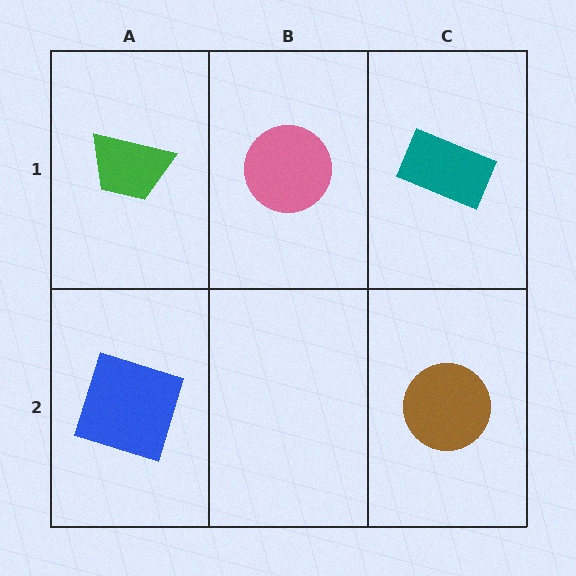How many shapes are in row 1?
3 shapes.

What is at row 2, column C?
A brown circle.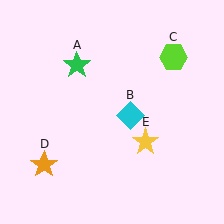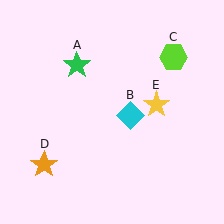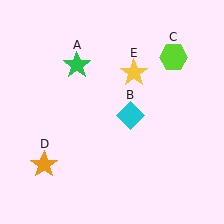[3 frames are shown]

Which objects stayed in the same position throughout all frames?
Green star (object A) and cyan diamond (object B) and lime hexagon (object C) and orange star (object D) remained stationary.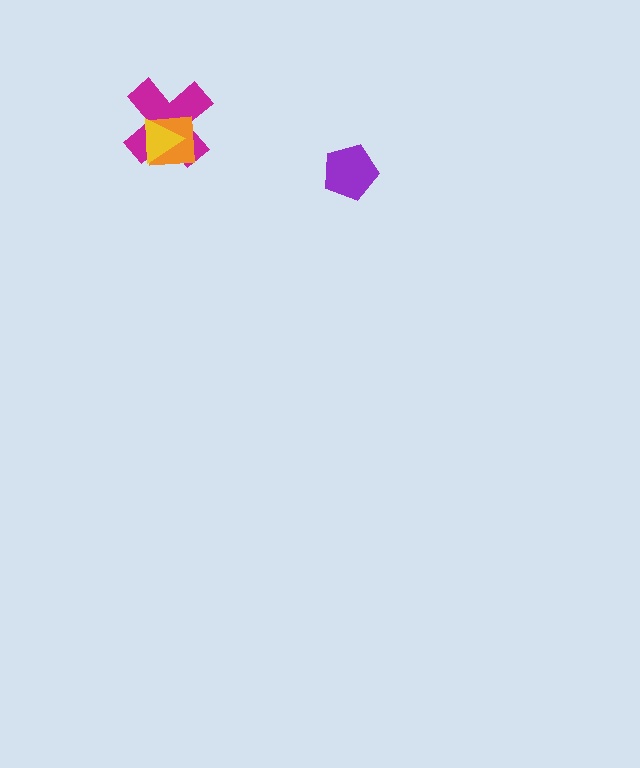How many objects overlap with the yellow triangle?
2 objects overlap with the yellow triangle.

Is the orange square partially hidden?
Yes, it is partially covered by another shape.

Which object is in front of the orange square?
The yellow triangle is in front of the orange square.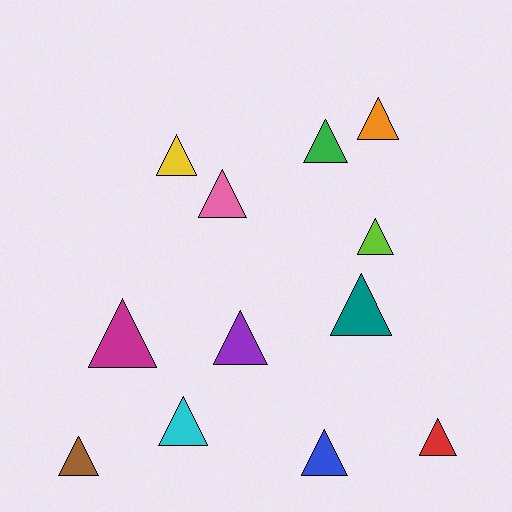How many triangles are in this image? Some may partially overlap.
There are 12 triangles.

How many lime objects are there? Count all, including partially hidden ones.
There is 1 lime object.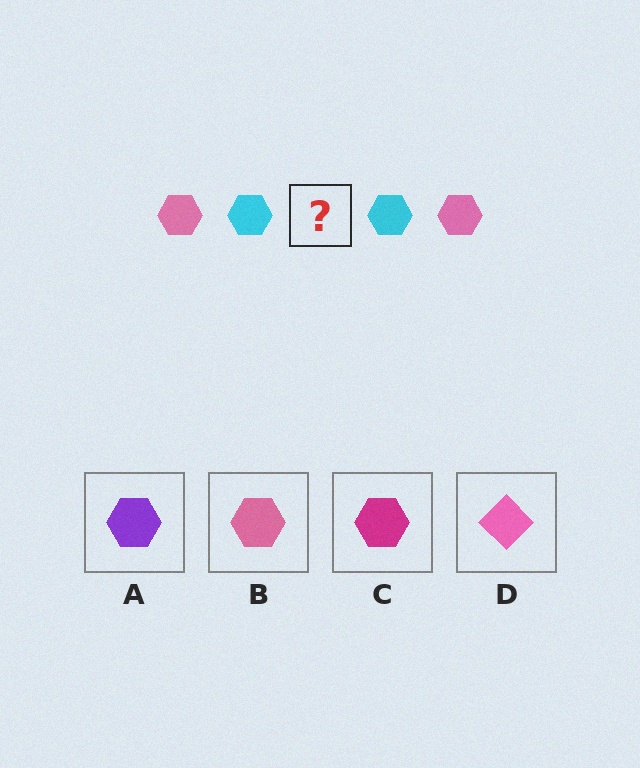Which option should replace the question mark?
Option B.